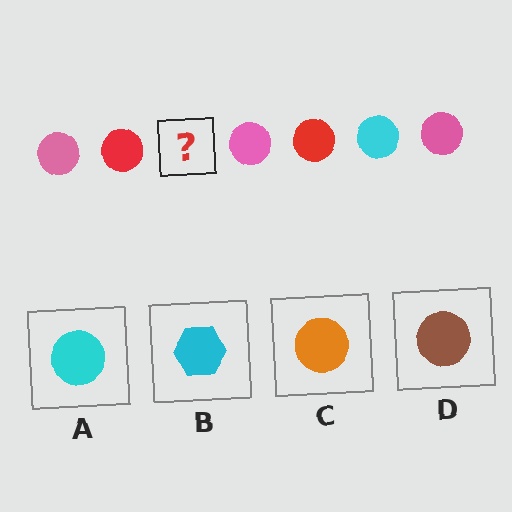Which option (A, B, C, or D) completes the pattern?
A.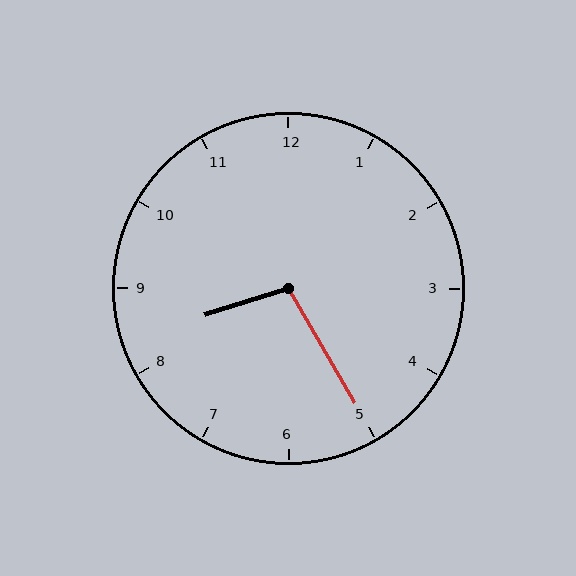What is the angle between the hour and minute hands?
Approximately 102 degrees.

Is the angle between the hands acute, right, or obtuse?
It is obtuse.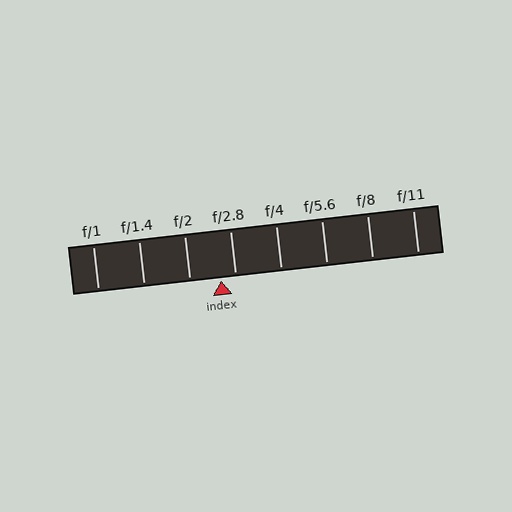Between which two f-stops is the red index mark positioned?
The index mark is between f/2 and f/2.8.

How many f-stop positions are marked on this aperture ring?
There are 8 f-stop positions marked.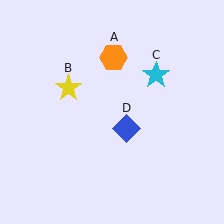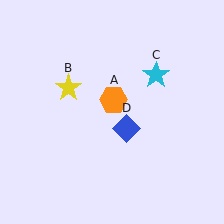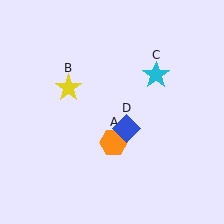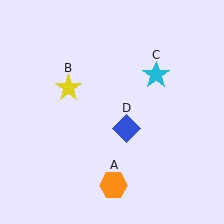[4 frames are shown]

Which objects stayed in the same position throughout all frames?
Yellow star (object B) and cyan star (object C) and blue diamond (object D) remained stationary.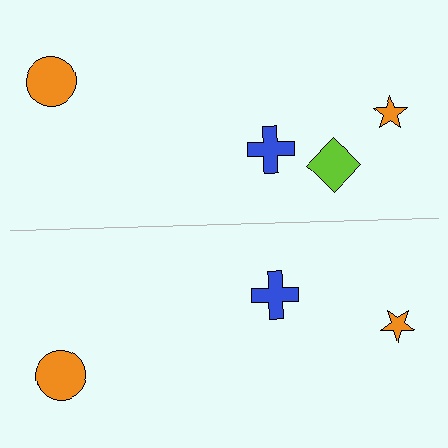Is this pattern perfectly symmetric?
No, the pattern is not perfectly symmetric. A lime diamond is missing from the bottom side.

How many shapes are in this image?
There are 7 shapes in this image.